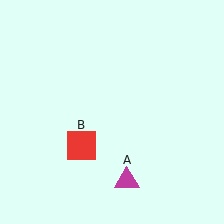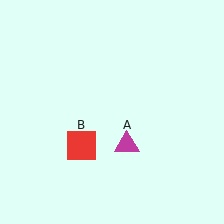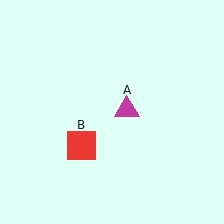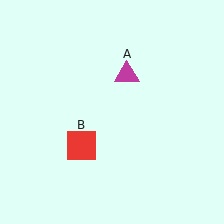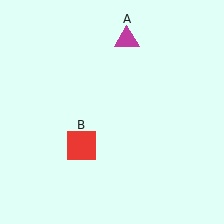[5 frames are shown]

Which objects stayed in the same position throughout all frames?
Red square (object B) remained stationary.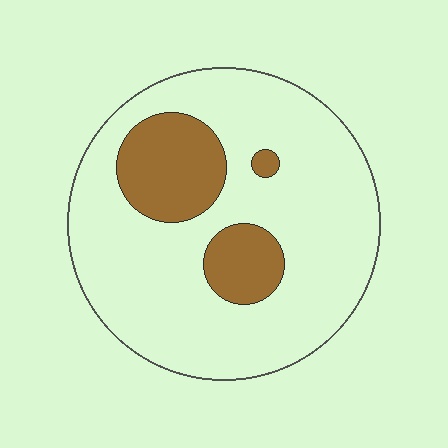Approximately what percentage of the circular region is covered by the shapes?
Approximately 20%.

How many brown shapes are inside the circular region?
3.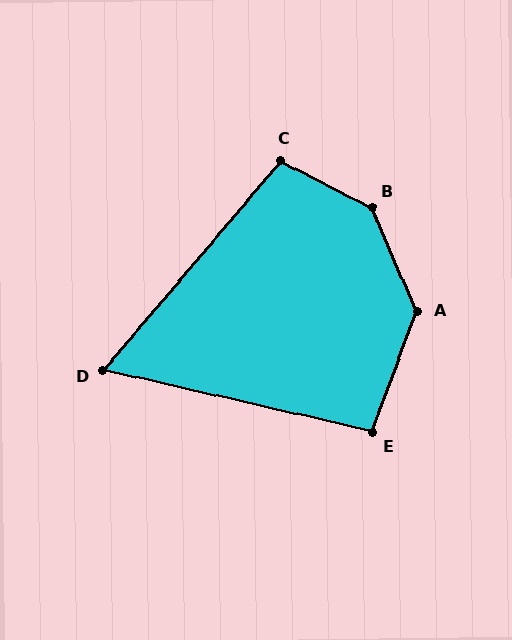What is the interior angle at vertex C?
Approximately 103 degrees (obtuse).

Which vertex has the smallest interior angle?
D, at approximately 63 degrees.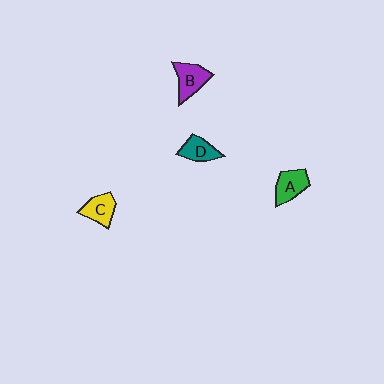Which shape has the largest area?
Shape B (purple).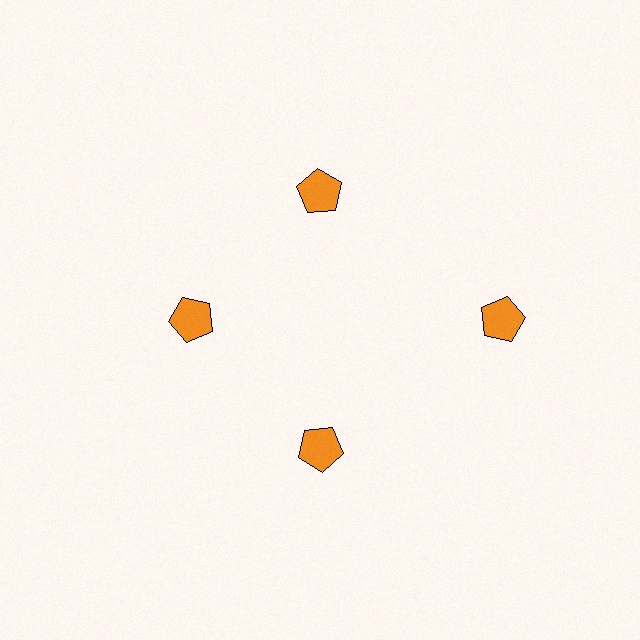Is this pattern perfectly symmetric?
No. The 4 orange pentagons are arranged in a ring, but one element near the 3 o'clock position is pushed outward from the center, breaking the 4-fold rotational symmetry.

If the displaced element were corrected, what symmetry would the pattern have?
It would have 4-fold rotational symmetry — the pattern would map onto itself every 90 degrees.